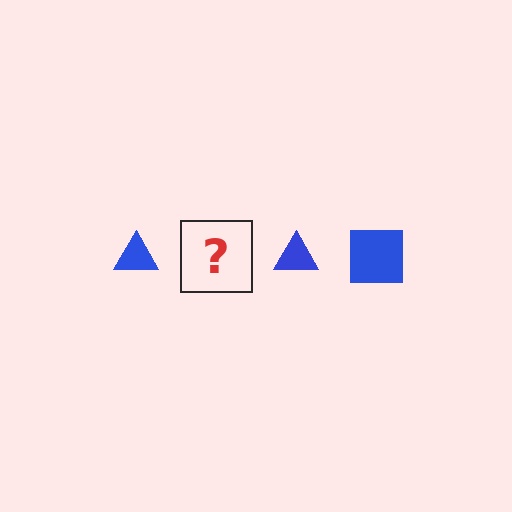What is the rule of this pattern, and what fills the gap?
The rule is that the pattern cycles through triangle, square shapes in blue. The gap should be filled with a blue square.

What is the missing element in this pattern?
The missing element is a blue square.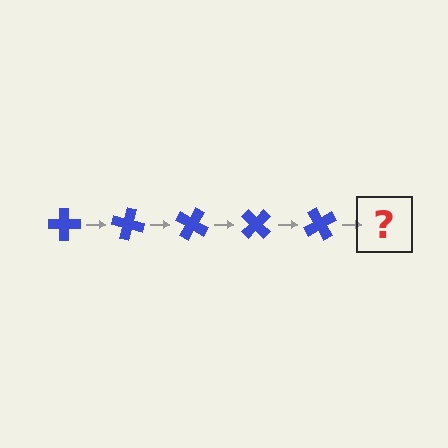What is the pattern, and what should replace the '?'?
The pattern is that the cross rotates 15 degrees each step. The '?' should be a blue cross rotated 75 degrees.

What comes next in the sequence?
The next element should be a blue cross rotated 75 degrees.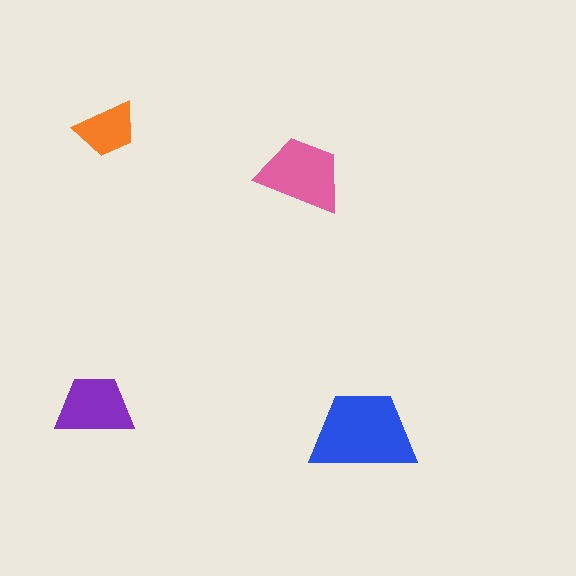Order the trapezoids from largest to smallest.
the blue one, the pink one, the purple one, the orange one.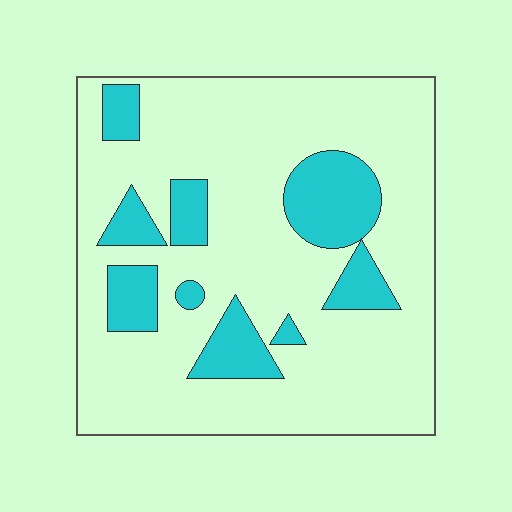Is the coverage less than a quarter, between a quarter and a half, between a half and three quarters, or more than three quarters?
Less than a quarter.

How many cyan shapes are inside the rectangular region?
9.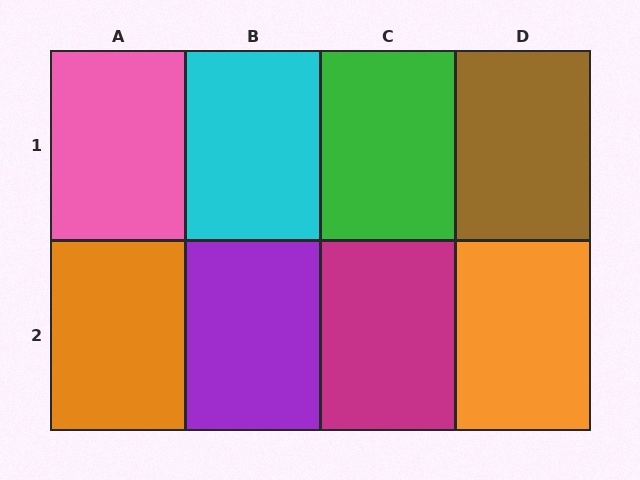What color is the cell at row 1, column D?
Brown.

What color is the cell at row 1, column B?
Cyan.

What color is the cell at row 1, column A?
Pink.